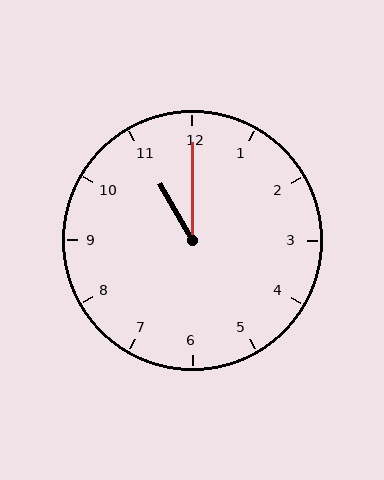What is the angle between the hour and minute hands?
Approximately 30 degrees.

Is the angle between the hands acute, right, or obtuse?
It is acute.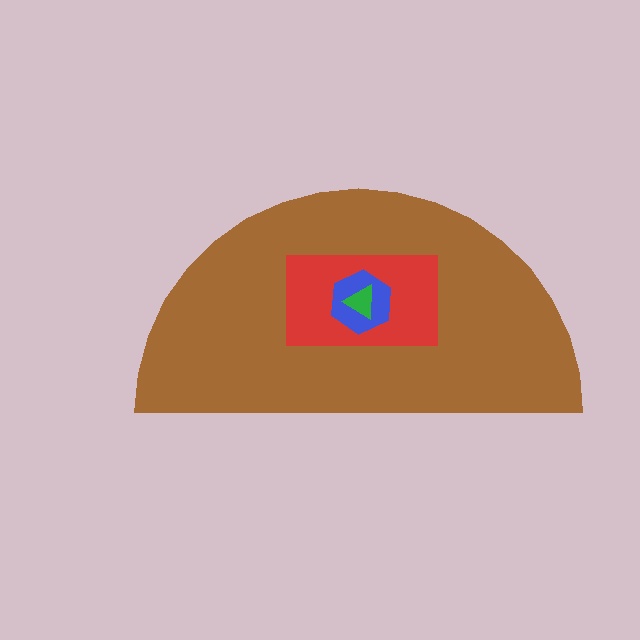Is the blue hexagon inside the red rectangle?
Yes.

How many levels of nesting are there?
4.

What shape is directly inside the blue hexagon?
The green triangle.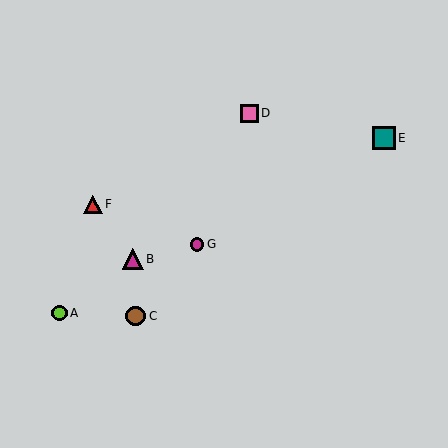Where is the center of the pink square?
The center of the pink square is at (249, 113).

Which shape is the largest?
The teal square (labeled E) is the largest.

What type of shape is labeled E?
Shape E is a teal square.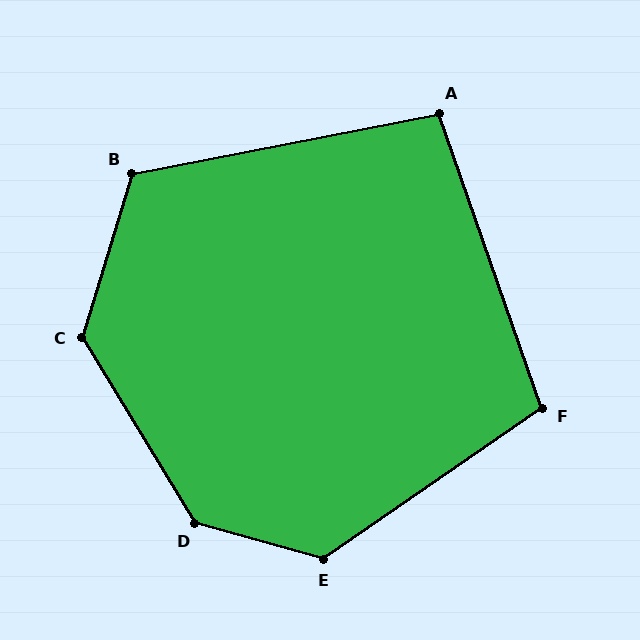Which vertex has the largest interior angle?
D, at approximately 137 degrees.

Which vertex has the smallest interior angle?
A, at approximately 98 degrees.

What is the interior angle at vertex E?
Approximately 130 degrees (obtuse).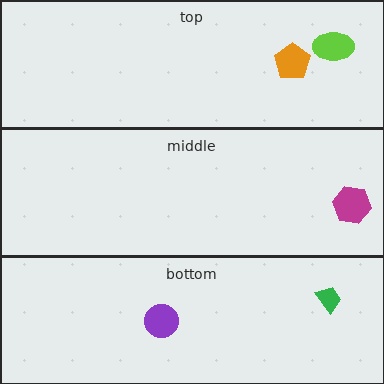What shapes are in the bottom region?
The purple circle, the green trapezoid.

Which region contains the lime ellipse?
The top region.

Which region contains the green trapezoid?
The bottom region.